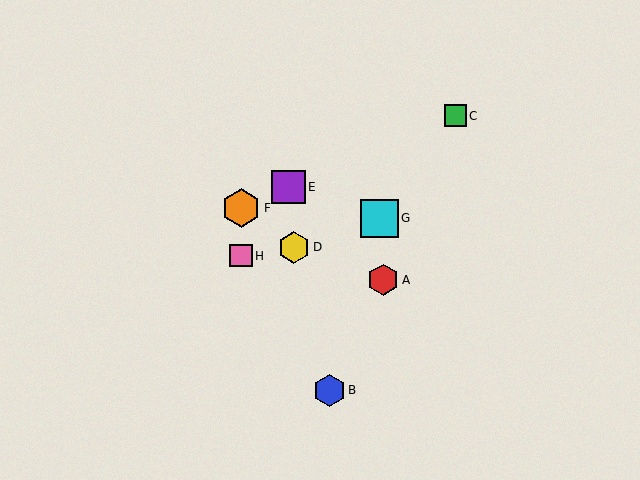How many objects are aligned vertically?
2 objects (F, H) are aligned vertically.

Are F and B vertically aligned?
No, F is at x≈241 and B is at x≈329.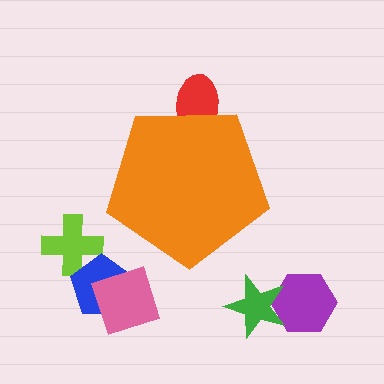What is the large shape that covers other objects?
An orange pentagon.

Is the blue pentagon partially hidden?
No, the blue pentagon is fully visible.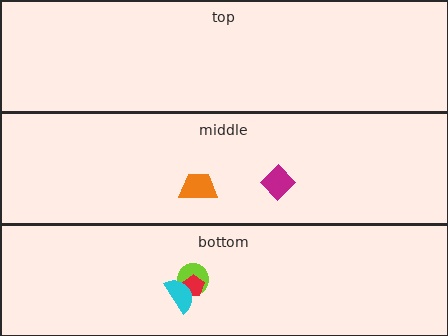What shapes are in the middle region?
The orange trapezoid, the magenta diamond.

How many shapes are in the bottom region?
3.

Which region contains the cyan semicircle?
The bottom region.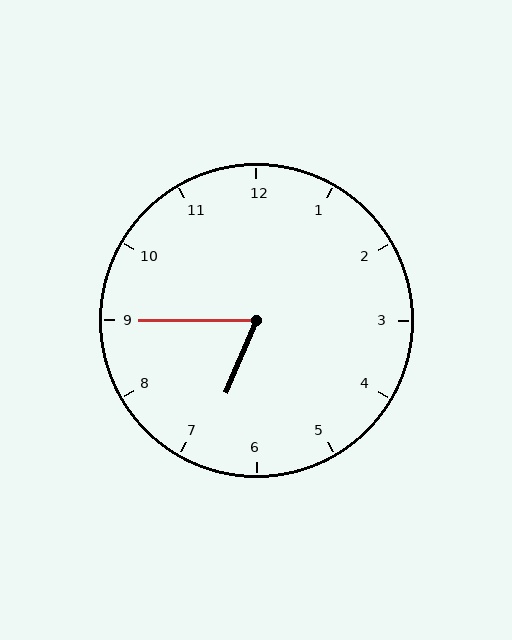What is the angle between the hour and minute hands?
Approximately 68 degrees.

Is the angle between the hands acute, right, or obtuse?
It is acute.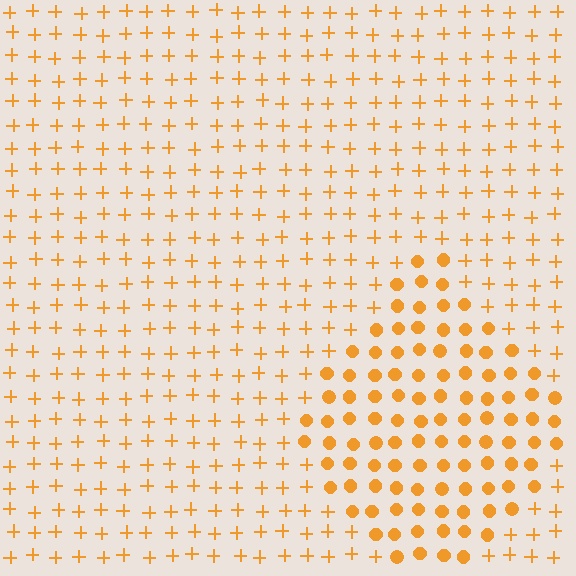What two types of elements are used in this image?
The image uses circles inside the diamond region and plus signs outside it.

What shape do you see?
I see a diamond.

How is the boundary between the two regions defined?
The boundary is defined by a change in element shape: circles inside vs. plus signs outside. All elements share the same color and spacing.